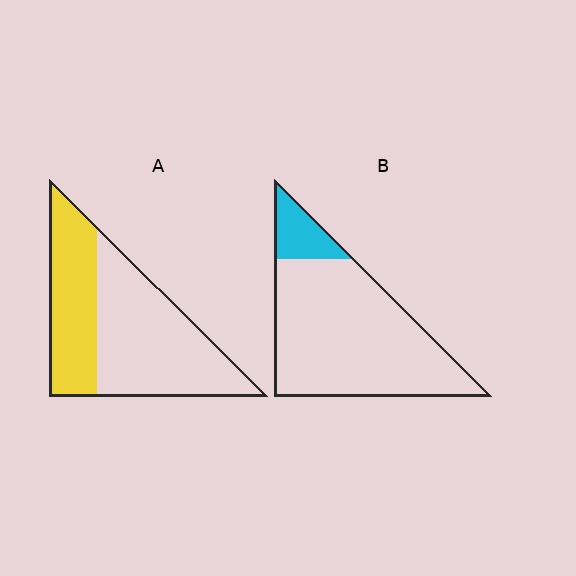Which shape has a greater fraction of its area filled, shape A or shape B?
Shape A.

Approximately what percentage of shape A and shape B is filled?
A is approximately 40% and B is approximately 15%.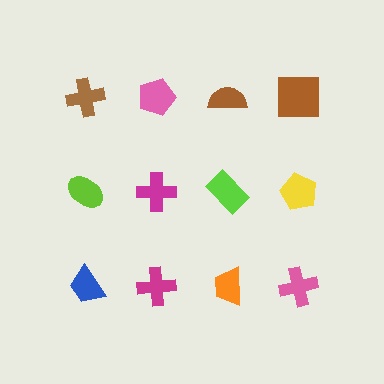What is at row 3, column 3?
An orange trapezoid.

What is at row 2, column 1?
A lime ellipse.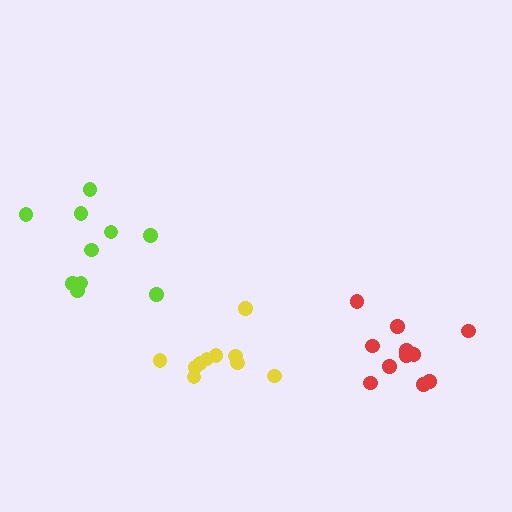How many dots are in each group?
Group 1: 10 dots, Group 2: 10 dots, Group 3: 11 dots (31 total).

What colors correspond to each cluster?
The clusters are colored: yellow, lime, red.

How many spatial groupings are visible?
There are 3 spatial groupings.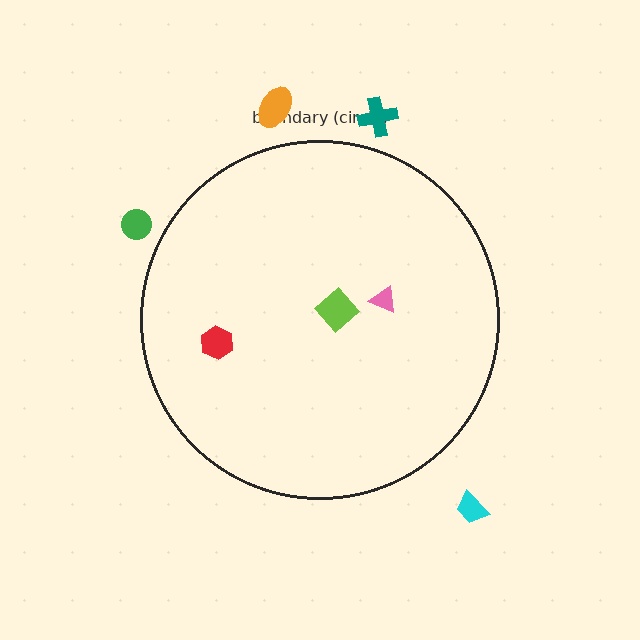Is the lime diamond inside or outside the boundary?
Inside.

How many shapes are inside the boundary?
3 inside, 4 outside.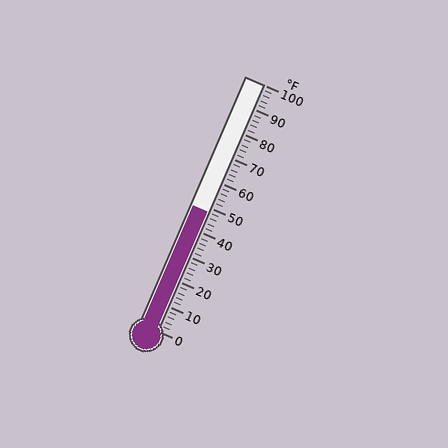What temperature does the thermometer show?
The thermometer shows approximately 48°F.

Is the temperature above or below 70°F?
The temperature is below 70°F.